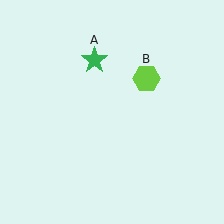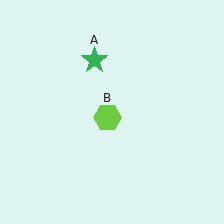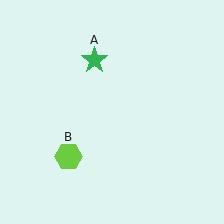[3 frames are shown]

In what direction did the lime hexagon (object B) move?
The lime hexagon (object B) moved down and to the left.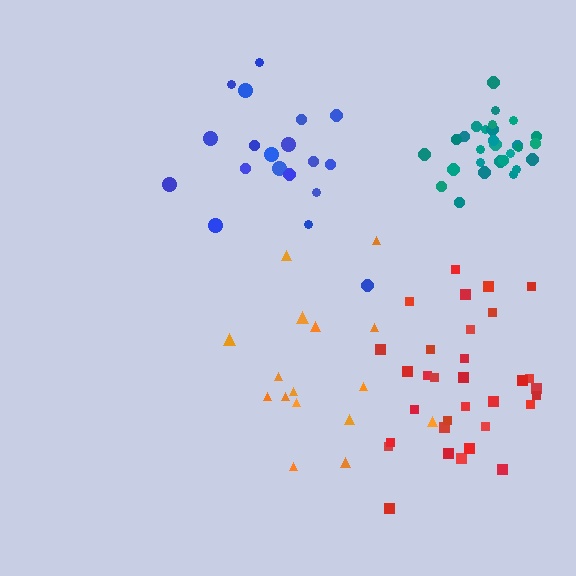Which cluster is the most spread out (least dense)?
Orange.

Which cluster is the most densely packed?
Teal.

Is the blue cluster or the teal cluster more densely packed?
Teal.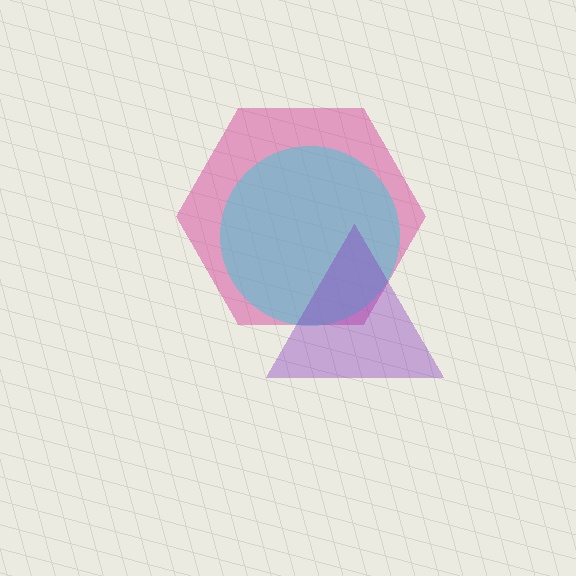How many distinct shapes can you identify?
There are 3 distinct shapes: a magenta hexagon, a cyan circle, a purple triangle.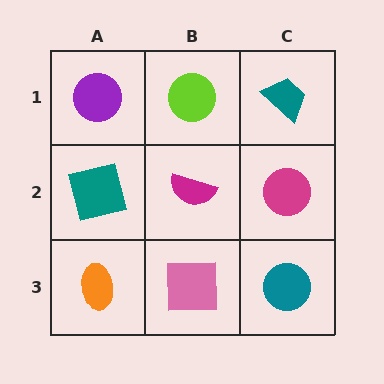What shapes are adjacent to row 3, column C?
A magenta circle (row 2, column C), a pink square (row 3, column B).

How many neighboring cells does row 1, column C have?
2.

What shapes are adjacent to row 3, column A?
A teal square (row 2, column A), a pink square (row 3, column B).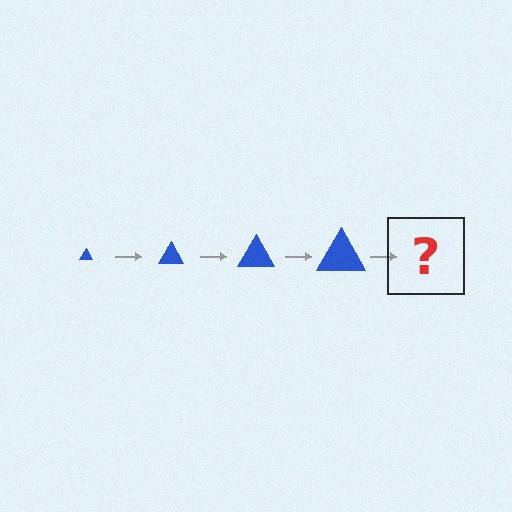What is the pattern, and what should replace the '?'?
The pattern is that the triangle gets progressively larger each step. The '?' should be a blue triangle, larger than the previous one.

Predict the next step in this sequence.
The next step is a blue triangle, larger than the previous one.